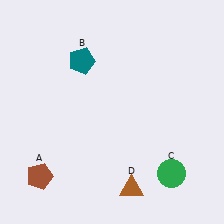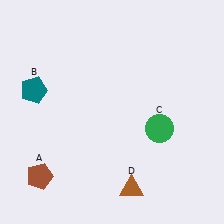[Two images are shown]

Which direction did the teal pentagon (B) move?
The teal pentagon (B) moved left.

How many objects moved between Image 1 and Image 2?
2 objects moved between the two images.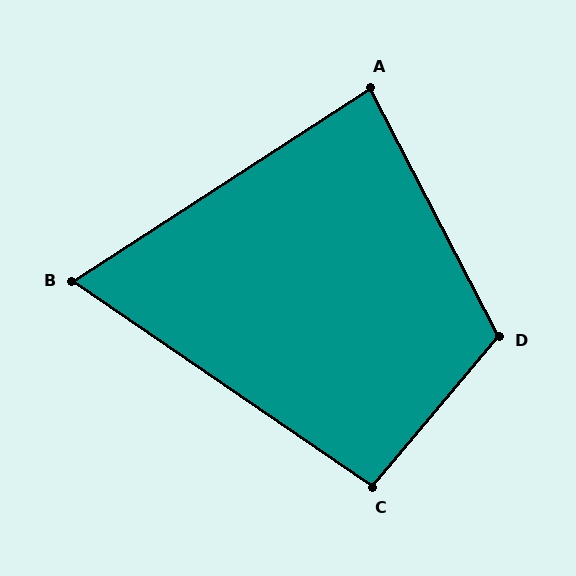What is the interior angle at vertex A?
Approximately 84 degrees (acute).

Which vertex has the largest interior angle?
D, at approximately 113 degrees.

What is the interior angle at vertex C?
Approximately 96 degrees (obtuse).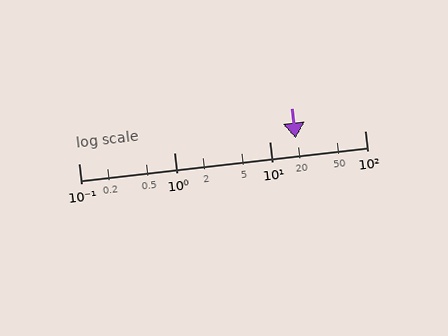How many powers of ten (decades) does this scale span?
The scale spans 3 decades, from 0.1 to 100.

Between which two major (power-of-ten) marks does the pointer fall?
The pointer is between 10 and 100.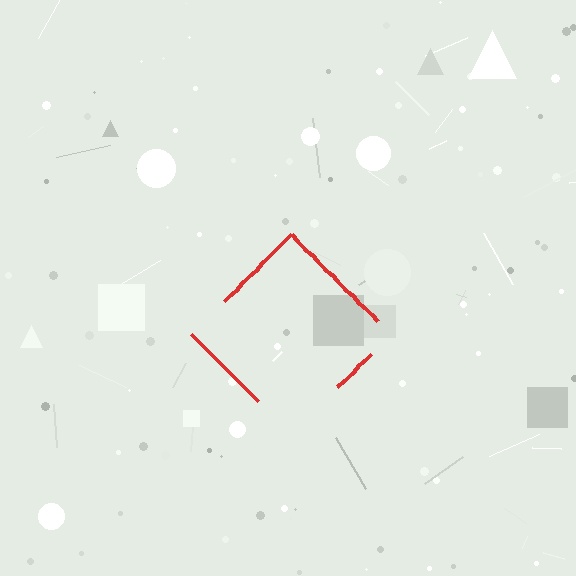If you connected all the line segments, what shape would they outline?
They would outline a diamond.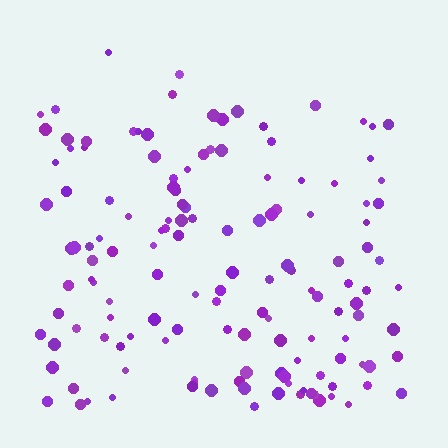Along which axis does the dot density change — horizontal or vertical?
Vertical.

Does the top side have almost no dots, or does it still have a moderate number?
Still a moderate number, just noticeably fewer than the bottom.